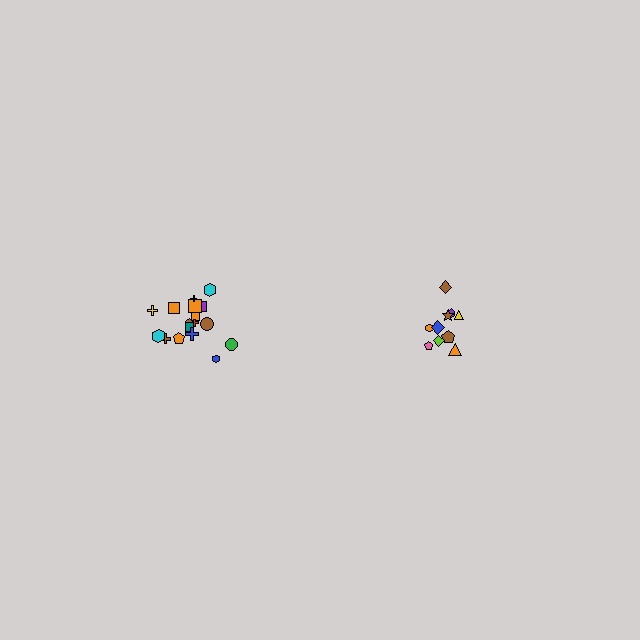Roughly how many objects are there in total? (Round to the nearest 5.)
Roughly 30 objects in total.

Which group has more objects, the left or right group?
The left group.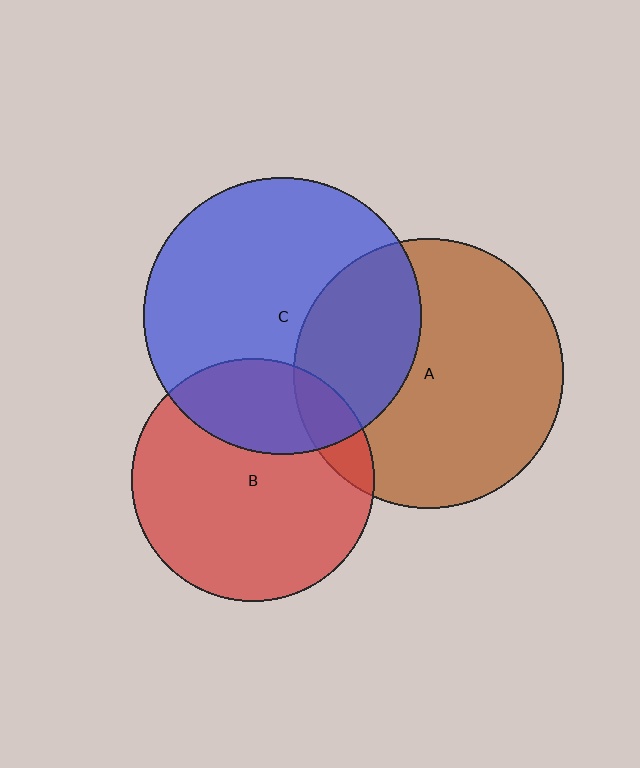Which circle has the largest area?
Circle C (blue).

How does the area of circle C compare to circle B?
Approximately 1.3 times.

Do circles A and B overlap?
Yes.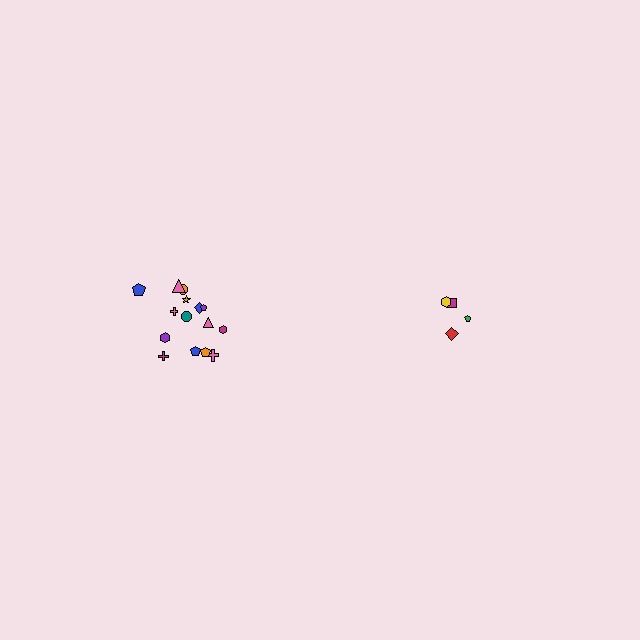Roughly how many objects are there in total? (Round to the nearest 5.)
Roughly 20 objects in total.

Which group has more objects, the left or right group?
The left group.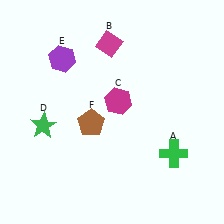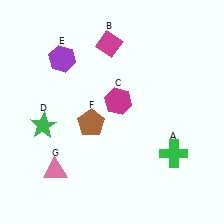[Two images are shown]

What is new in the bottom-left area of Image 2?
A pink triangle (G) was added in the bottom-left area of Image 2.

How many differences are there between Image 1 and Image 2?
There is 1 difference between the two images.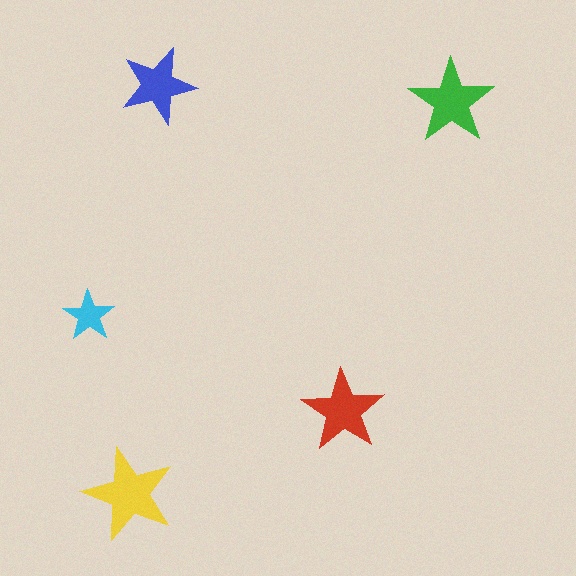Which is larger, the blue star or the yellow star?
The yellow one.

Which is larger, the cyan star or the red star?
The red one.